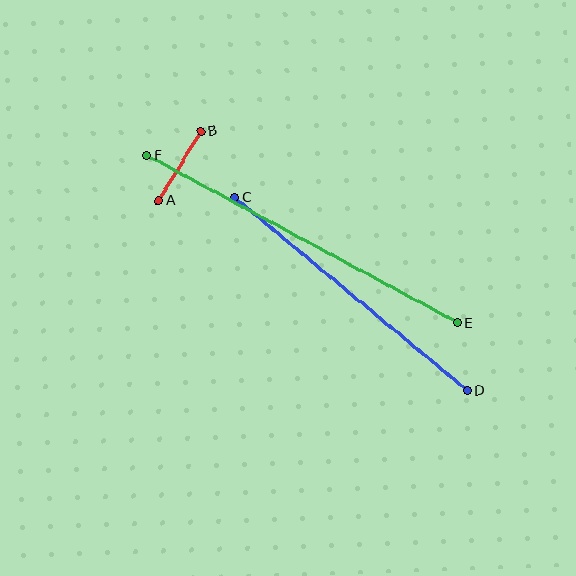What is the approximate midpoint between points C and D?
The midpoint is at approximately (351, 294) pixels.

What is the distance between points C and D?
The distance is approximately 302 pixels.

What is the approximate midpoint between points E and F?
The midpoint is at approximately (303, 239) pixels.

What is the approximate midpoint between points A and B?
The midpoint is at approximately (180, 166) pixels.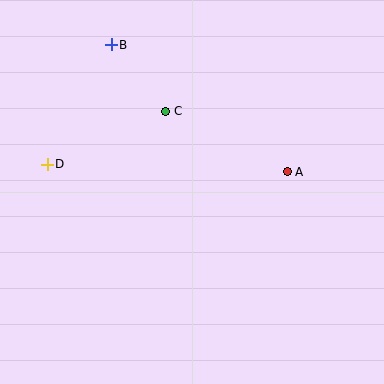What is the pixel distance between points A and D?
The distance between A and D is 240 pixels.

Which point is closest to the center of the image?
Point C at (166, 111) is closest to the center.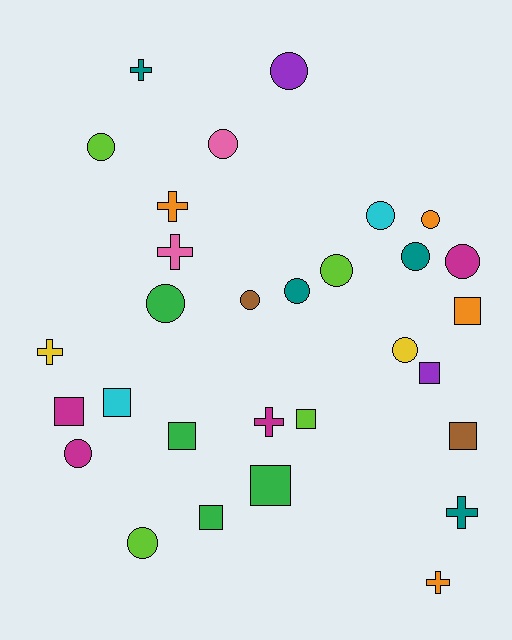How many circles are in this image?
There are 14 circles.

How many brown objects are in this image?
There are 2 brown objects.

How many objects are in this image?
There are 30 objects.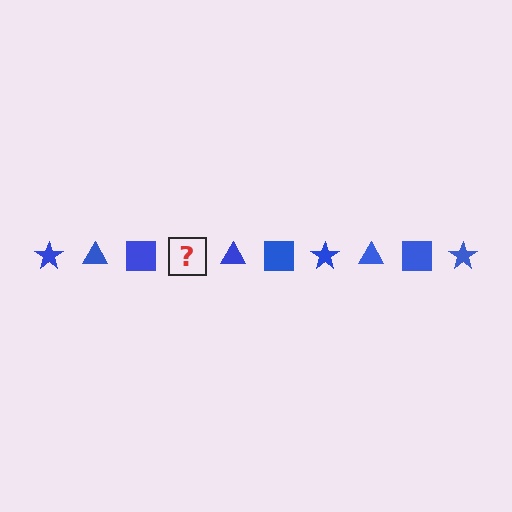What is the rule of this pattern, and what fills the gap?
The rule is that the pattern cycles through star, triangle, square shapes in blue. The gap should be filled with a blue star.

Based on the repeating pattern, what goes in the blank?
The blank should be a blue star.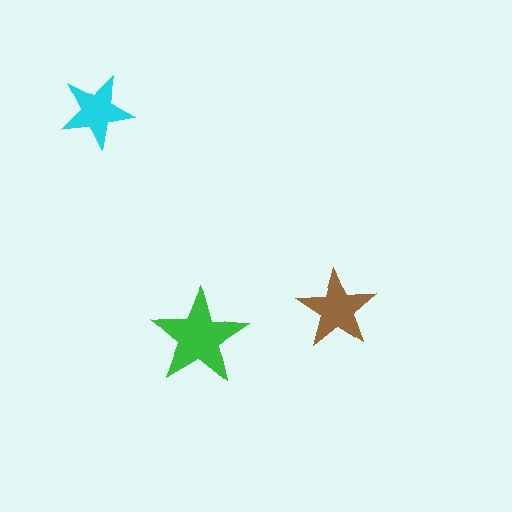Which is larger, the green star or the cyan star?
The green one.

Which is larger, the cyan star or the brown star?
The brown one.